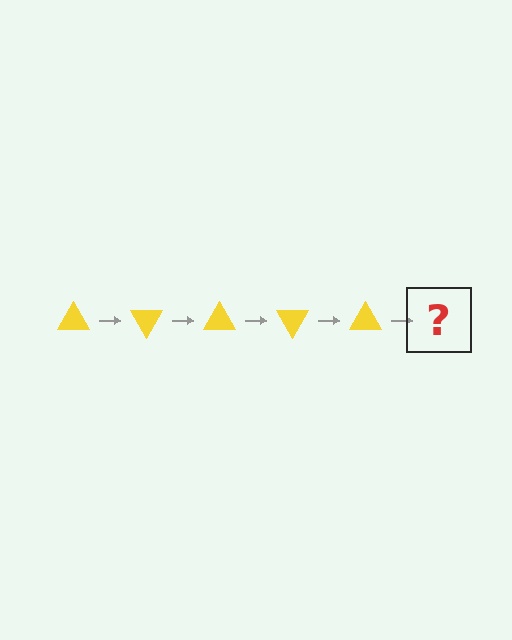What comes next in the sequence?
The next element should be a yellow triangle rotated 300 degrees.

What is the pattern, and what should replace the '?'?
The pattern is that the triangle rotates 60 degrees each step. The '?' should be a yellow triangle rotated 300 degrees.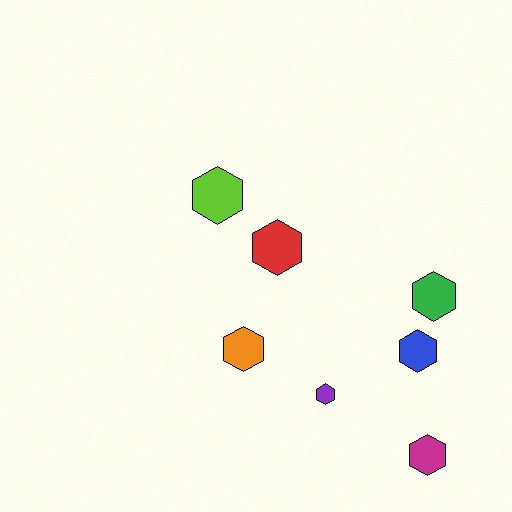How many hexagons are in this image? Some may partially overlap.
There are 7 hexagons.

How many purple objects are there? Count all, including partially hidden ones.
There is 1 purple object.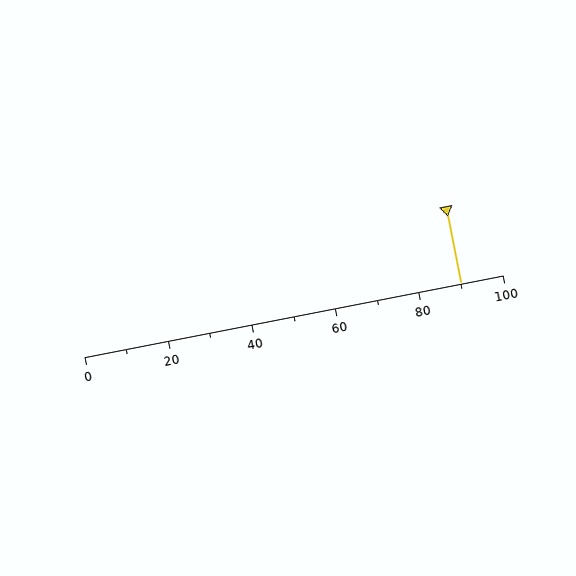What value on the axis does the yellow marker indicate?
The marker indicates approximately 90.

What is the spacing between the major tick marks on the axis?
The major ticks are spaced 20 apart.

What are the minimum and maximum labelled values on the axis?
The axis runs from 0 to 100.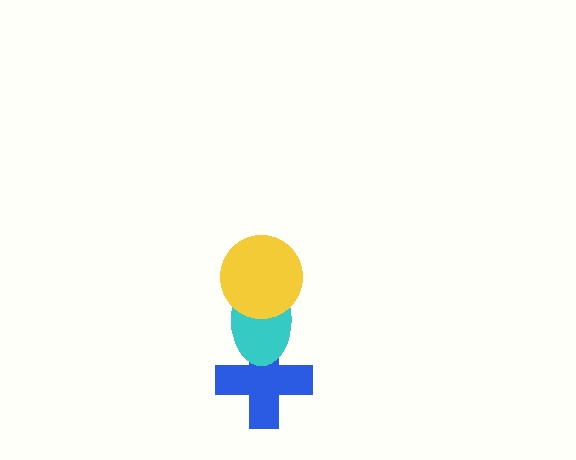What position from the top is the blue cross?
The blue cross is 3rd from the top.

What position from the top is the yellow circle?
The yellow circle is 1st from the top.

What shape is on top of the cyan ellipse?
The yellow circle is on top of the cyan ellipse.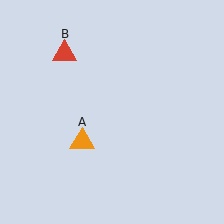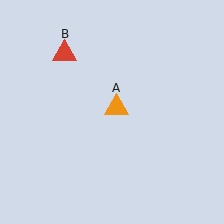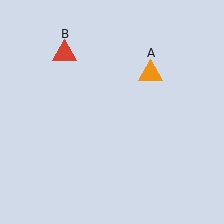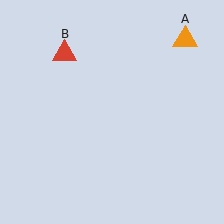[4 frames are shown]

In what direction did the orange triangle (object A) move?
The orange triangle (object A) moved up and to the right.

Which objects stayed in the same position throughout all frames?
Red triangle (object B) remained stationary.